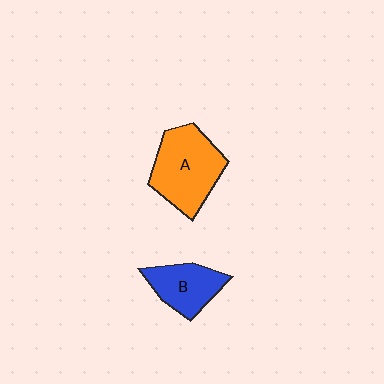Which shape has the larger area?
Shape A (orange).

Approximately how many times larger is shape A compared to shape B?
Approximately 1.6 times.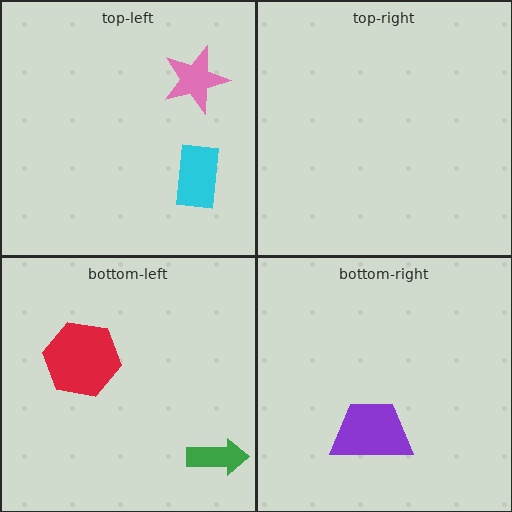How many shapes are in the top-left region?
2.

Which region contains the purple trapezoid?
The bottom-right region.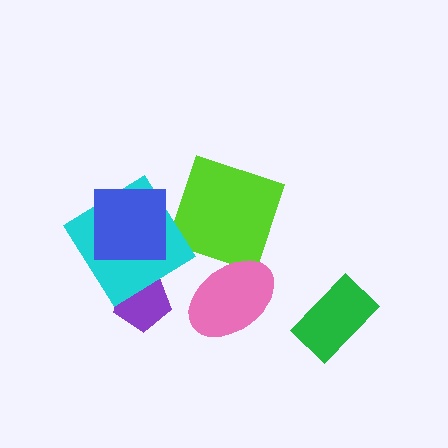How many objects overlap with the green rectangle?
0 objects overlap with the green rectangle.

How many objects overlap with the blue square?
1 object overlaps with the blue square.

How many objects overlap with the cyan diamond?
2 objects overlap with the cyan diamond.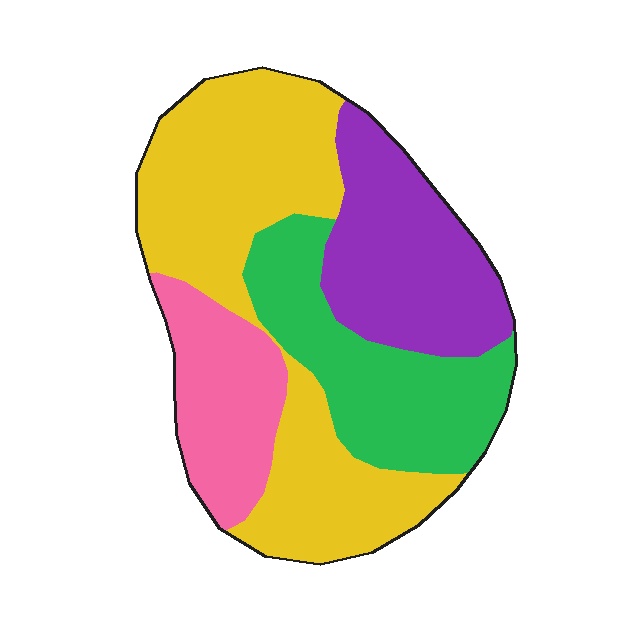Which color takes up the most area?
Yellow, at roughly 40%.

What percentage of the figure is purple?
Purple covers roughly 20% of the figure.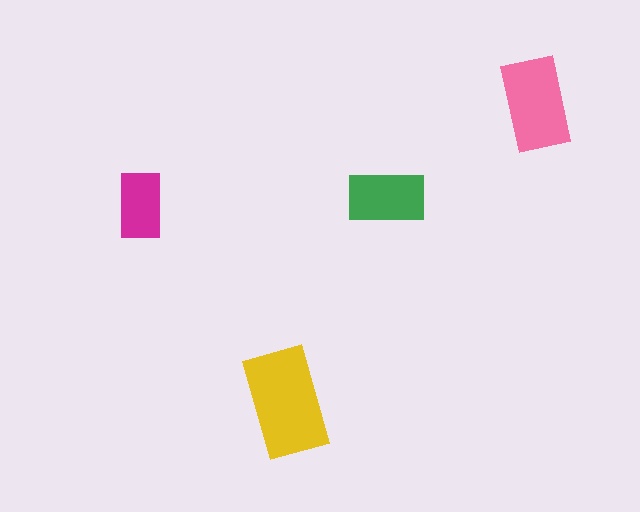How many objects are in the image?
There are 4 objects in the image.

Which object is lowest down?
The yellow rectangle is bottommost.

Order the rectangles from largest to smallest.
the yellow one, the pink one, the green one, the magenta one.